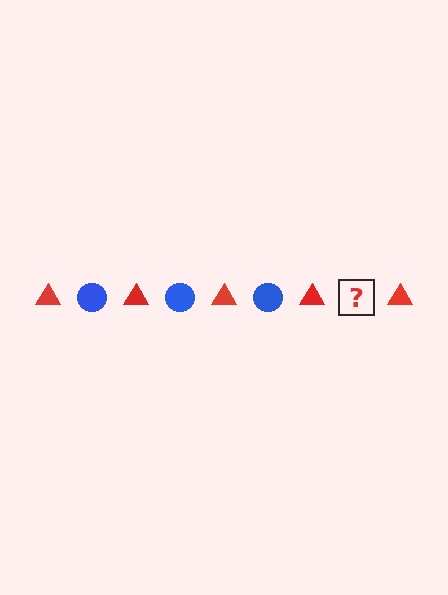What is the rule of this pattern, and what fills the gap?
The rule is that the pattern alternates between red triangle and blue circle. The gap should be filled with a blue circle.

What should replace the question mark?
The question mark should be replaced with a blue circle.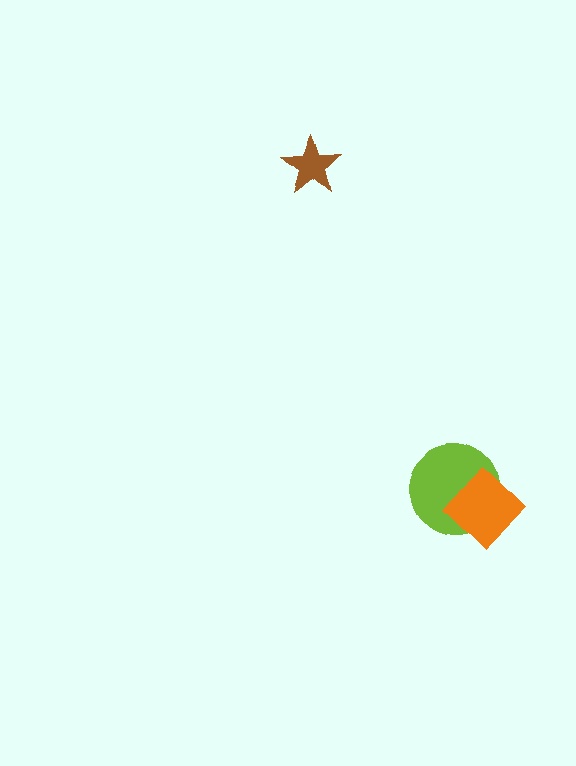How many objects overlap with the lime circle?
1 object overlaps with the lime circle.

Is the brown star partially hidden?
No, no other shape covers it.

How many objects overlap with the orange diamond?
1 object overlaps with the orange diamond.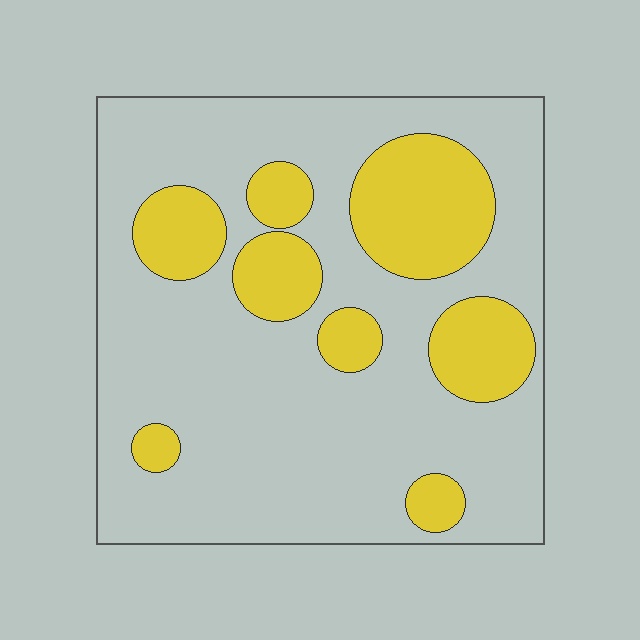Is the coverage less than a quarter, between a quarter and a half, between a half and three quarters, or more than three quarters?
Between a quarter and a half.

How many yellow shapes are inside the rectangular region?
8.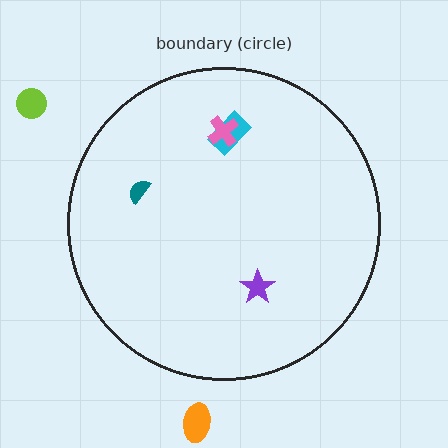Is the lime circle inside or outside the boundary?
Outside.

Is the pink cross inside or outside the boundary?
Inside.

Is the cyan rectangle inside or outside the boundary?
Inside.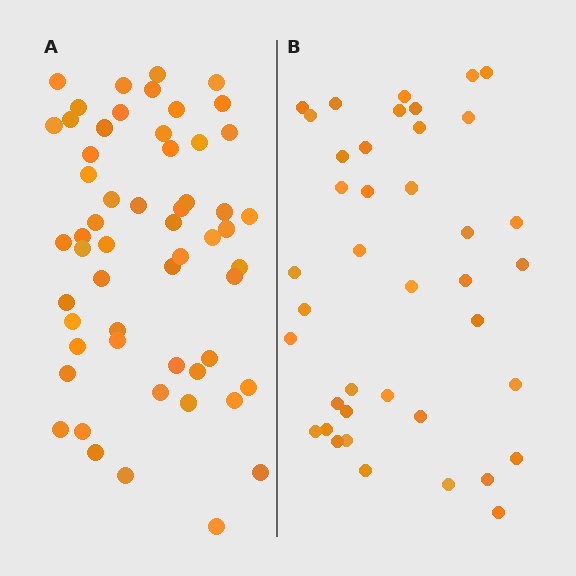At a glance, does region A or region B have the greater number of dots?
Region A (the left region) has more dots.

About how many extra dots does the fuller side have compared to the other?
Region A has approximately 15 more dots than region B.